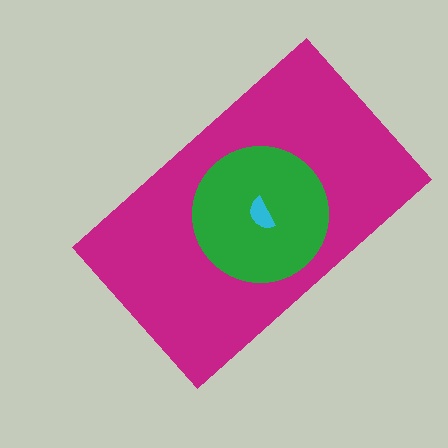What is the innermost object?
The cyan semicircle.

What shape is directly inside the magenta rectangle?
The green circle.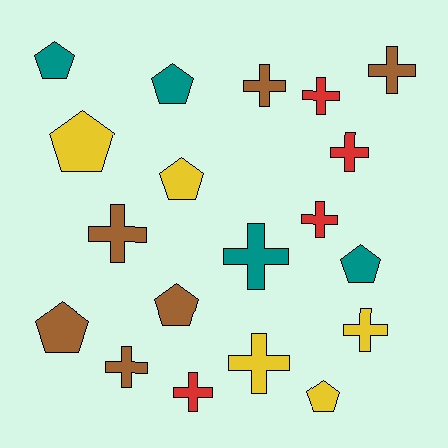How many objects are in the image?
There are 19 objects.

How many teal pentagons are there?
There are 3 teal pentagons.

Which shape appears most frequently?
Cross, with 11 objects.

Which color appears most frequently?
Brown, with 6 objects.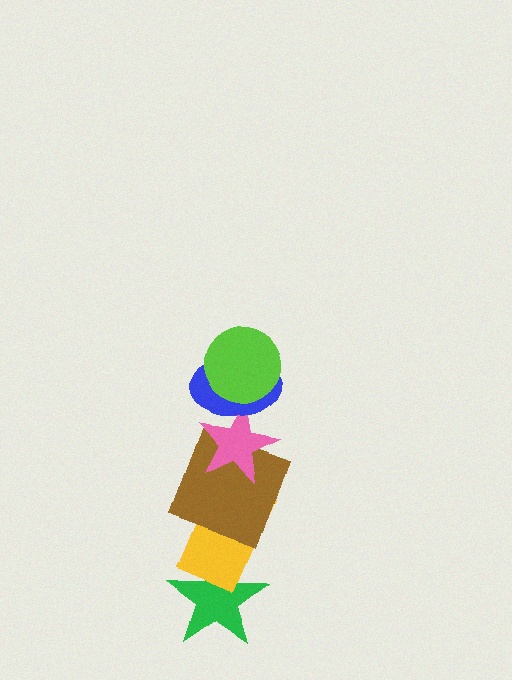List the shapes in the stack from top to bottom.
From top to bottom: the lime circle, the blue ellipse, the pink star, the brown square, the yellow rectangle, the green star.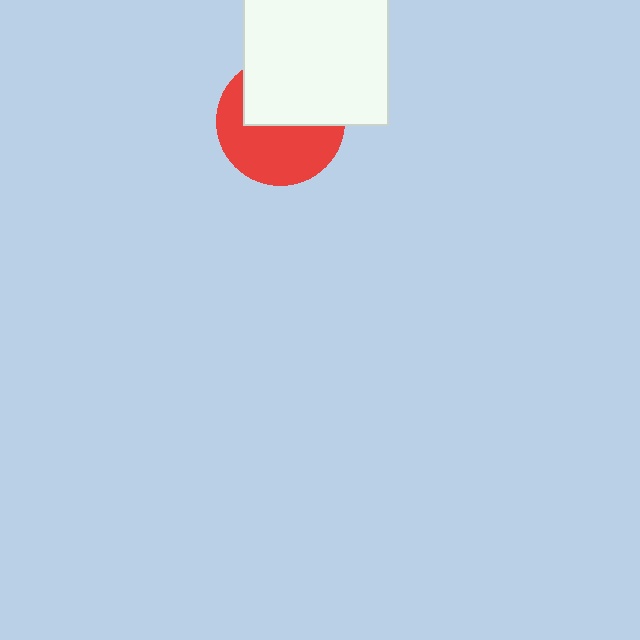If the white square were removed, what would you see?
You would see the complete red circle.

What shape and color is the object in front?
The object in front is a white square.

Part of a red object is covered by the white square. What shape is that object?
It is a circle.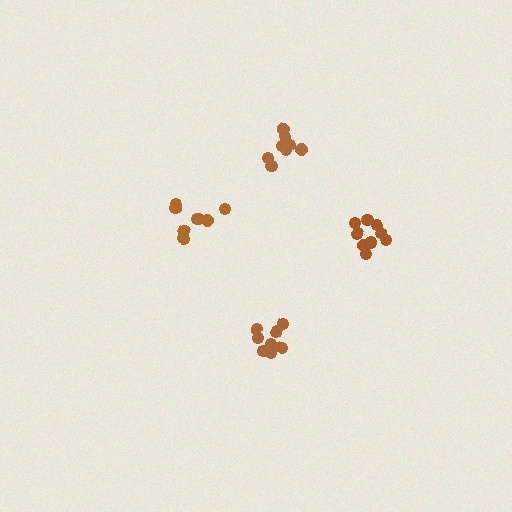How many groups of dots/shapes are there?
There are 4 groups.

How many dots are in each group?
Group 1: 8 dots, Group 2: 8 dots, Group 3: 9 dots, Group 4: 9 dots (34 total).